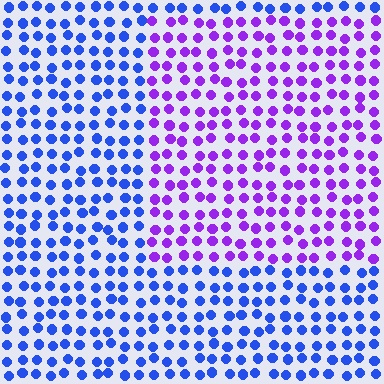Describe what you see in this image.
The image is filled with small blue elements in a uniform arrangement. A rectangle-shaped region is visible where the elements are tinted to a slightly different hue, forming a subtle color boundary.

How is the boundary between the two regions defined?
The boundary is defined purely by a slight shift in hue (about 49 degrees). Spacing, size, and orientation are identical on both sides.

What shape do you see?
I see a rectangle.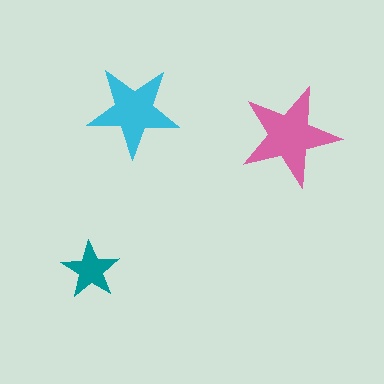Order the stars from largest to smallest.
the pink one, the cyan one, the teal one.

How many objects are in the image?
There are 3 objects in the image.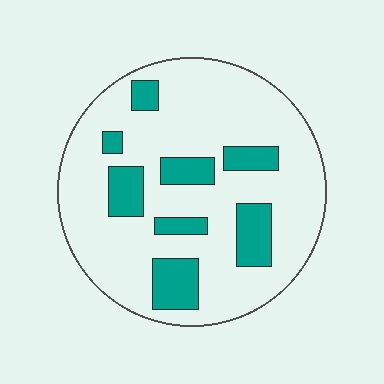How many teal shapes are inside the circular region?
8.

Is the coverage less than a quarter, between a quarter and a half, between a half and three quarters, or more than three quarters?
Less than a quarter.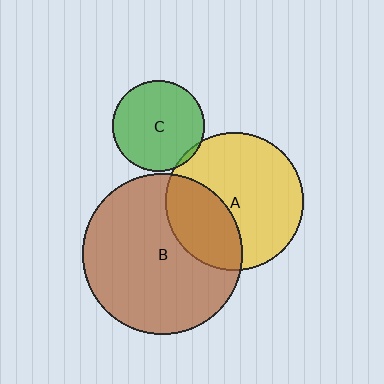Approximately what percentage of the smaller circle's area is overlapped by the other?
Approximately 5%.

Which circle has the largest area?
Circle B (brown).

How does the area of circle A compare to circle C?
Approximately 2.3 times.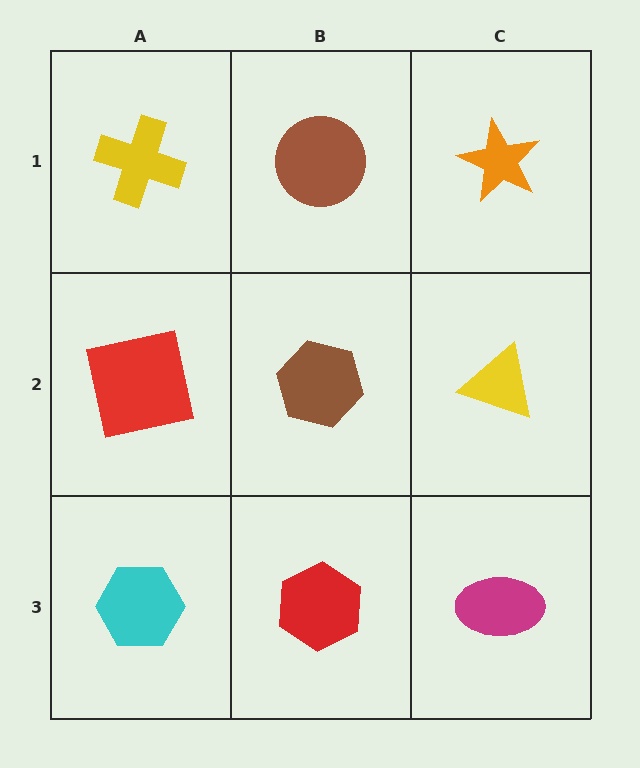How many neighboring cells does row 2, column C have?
3.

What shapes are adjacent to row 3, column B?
A brown hexagon (row 2, column B), a cyan hexagon (row 3, column A), a magenta ellipse (row 3, column C).